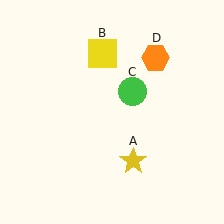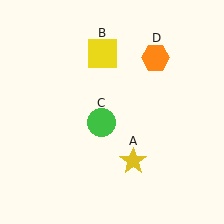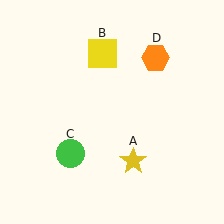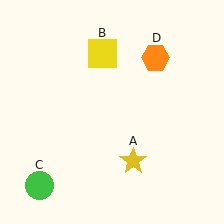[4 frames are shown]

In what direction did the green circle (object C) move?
The green circle (object C) moved down and to the left.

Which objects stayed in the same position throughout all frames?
Yellow star (object A) and yellow square (object B) and orange hexagon (object D) remained stationary.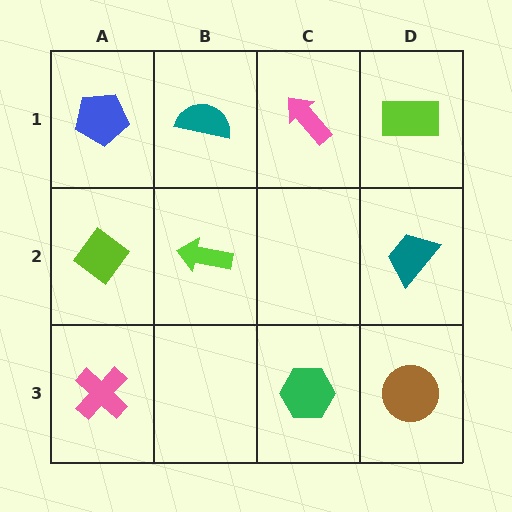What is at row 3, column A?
A pink cross.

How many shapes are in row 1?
4 shapes.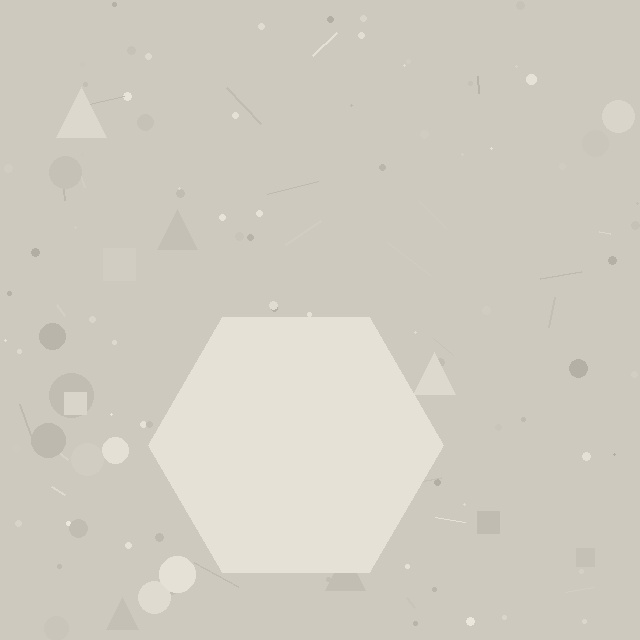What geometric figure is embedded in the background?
A hexagon is embedded in the background.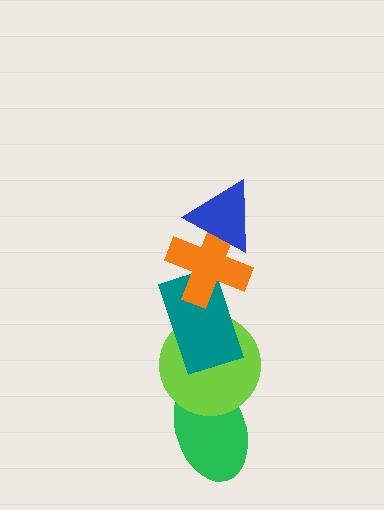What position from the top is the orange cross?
The orange cross is 2nd from the top.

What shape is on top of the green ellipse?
The lime circle is on top of the green ellipse.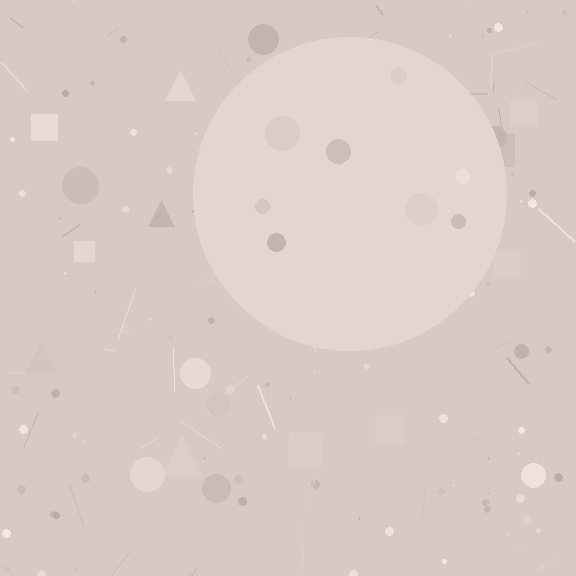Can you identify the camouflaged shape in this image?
The camouflaged shape is a circle.